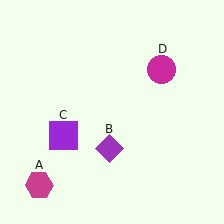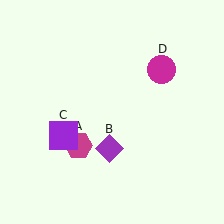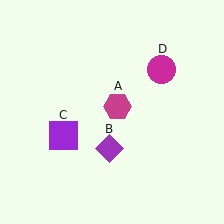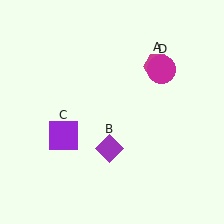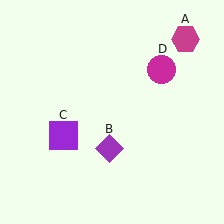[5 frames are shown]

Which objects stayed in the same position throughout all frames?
Purple diamond (object B) and purple square (object C) and magenta circle (object D) remained stationary.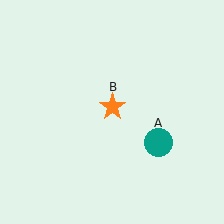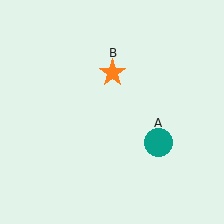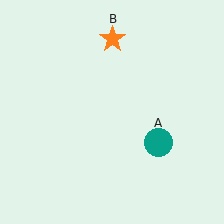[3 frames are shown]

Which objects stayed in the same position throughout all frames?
Teal circle (object A) remained stationary.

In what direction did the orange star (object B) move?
The orange star (object B) moved up.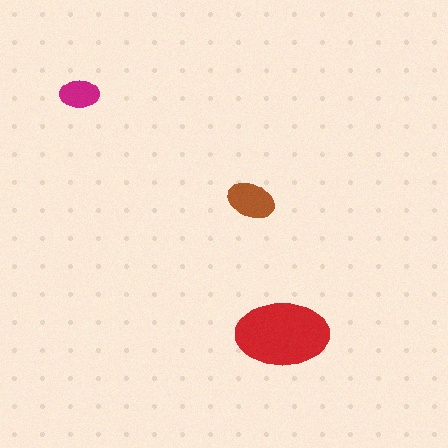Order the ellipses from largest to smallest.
the red one, the brown one, the magenta one.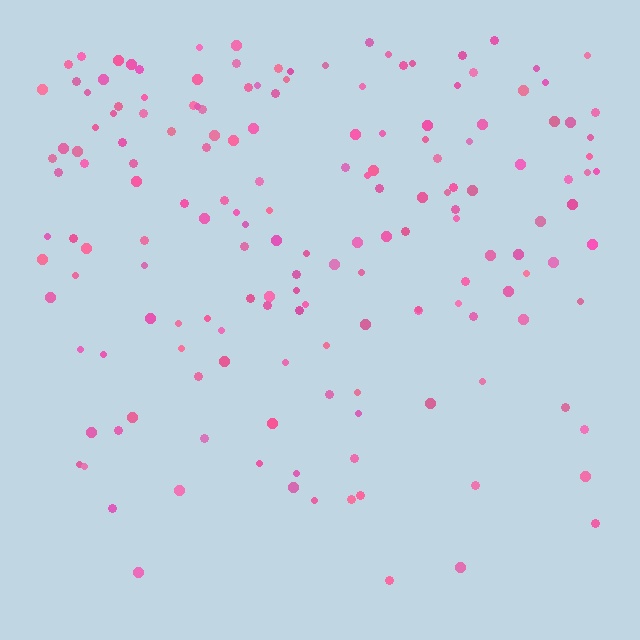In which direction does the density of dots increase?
From bottom to top, with the top side densest.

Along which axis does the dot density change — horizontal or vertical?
Vertical.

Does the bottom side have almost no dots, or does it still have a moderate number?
Still a moderate number, just noticeably fewer than the top.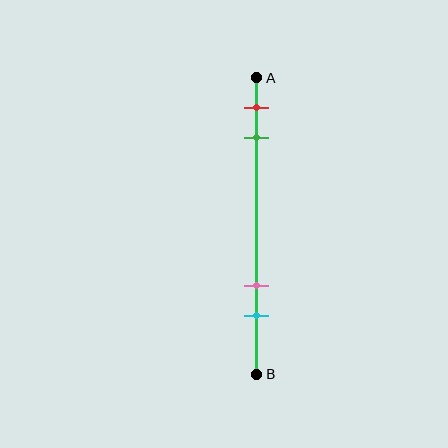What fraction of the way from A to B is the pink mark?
The pink mark is approximately 70% (0.7) of the way from A to B.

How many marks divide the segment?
There are 4 marks dividing the segment.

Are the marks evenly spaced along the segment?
No, the marks are not evenly spaced.